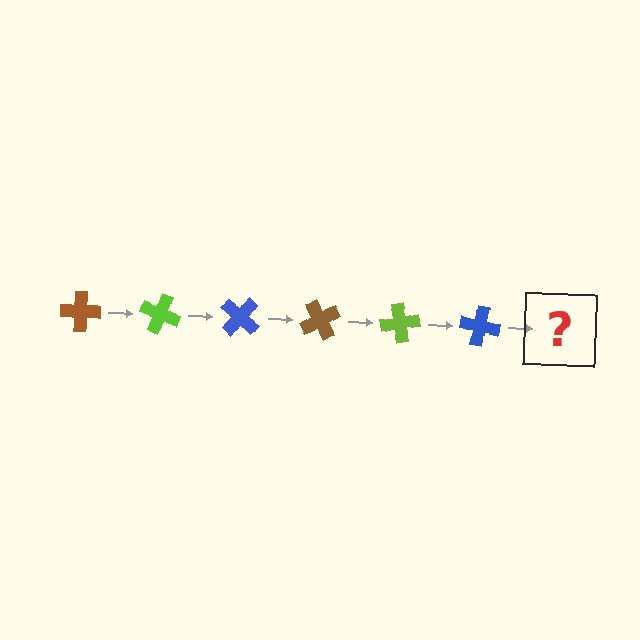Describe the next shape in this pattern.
It should be a brown cross, rotated 120 degrees from the start.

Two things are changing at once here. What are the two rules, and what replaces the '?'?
The two rules are that it rotates 20 degrees each step and the color cycles through brown, lime, and blue. The '?' should be a brown cross, rotated 120 degrees from the start.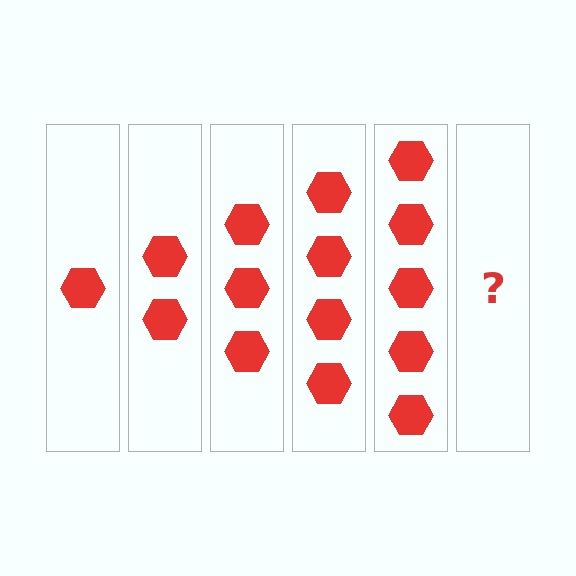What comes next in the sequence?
The next element should be 6 hexagons.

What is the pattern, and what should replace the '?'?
The pattern is that each step adds one more hexagon. The '?' should be 6 hexagons.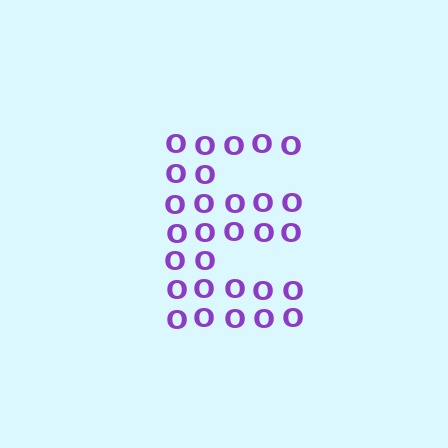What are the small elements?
The small elements are letter O's.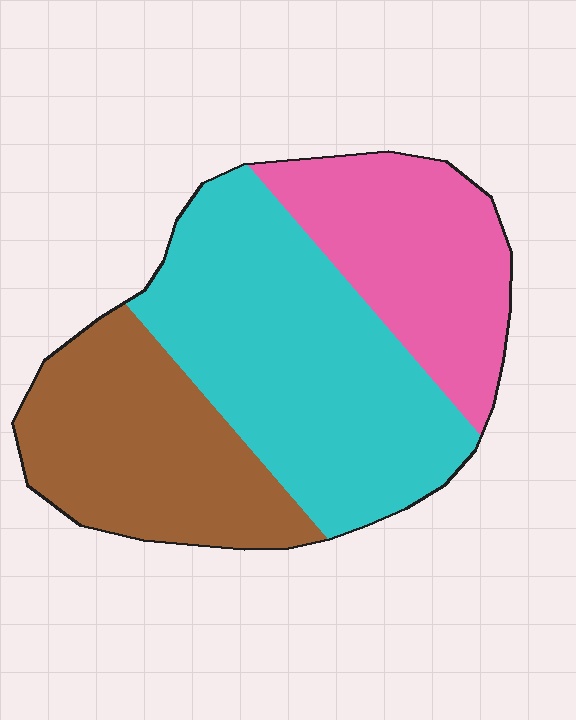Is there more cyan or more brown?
Cyan.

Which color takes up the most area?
Cyan, at roughly 45%.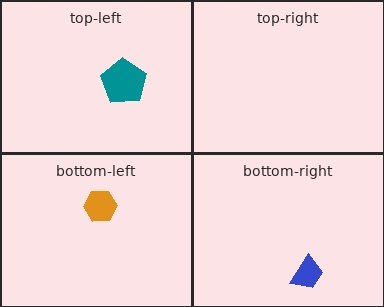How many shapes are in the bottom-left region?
1.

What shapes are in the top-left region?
The teal pentagon.